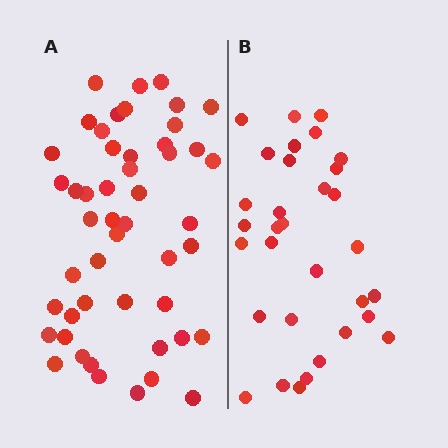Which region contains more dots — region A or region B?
Region A (the left region) has more dots.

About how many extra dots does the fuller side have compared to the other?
Region A has approximately 15 more dots than region B.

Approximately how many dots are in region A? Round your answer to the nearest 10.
About 50 dots. (The exact count is 49, which rounds to 50.)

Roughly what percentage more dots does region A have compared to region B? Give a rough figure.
About 55% more.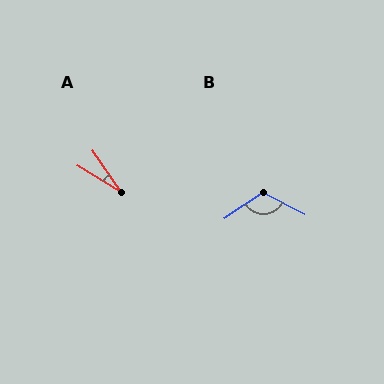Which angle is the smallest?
A, at approximately 25 degrees.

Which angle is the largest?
B, at approximately 118 degrees.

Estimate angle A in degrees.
Approximately 25 degrees.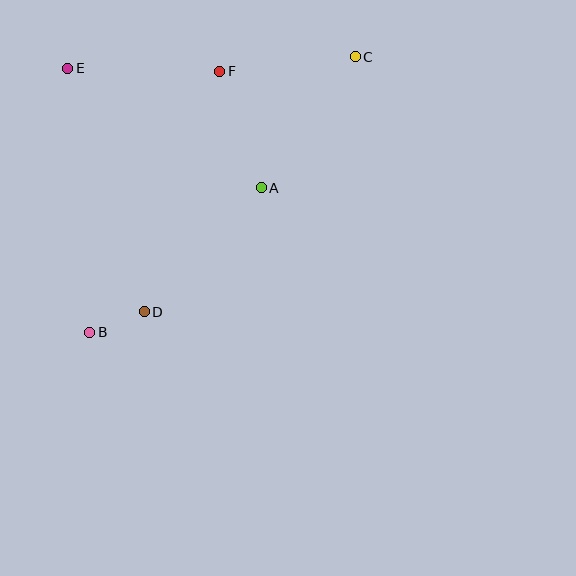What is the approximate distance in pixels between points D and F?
The distance between D and F is approximately 252 pixels.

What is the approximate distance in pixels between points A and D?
The distance between A and D is approximately 170 pixels.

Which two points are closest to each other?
Points B and D are closest to each other.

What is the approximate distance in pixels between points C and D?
The distance between C and D is approximately 331 pixels.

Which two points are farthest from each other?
Points B and C are farthest from each other.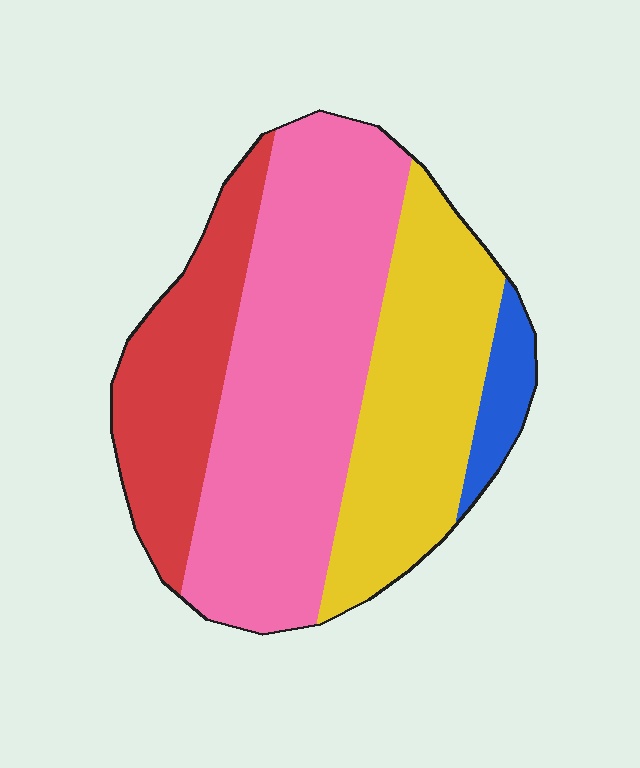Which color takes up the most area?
Pink, at roughly 45%.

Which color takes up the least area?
Blue, at roughly 5%.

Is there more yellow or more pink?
Pink.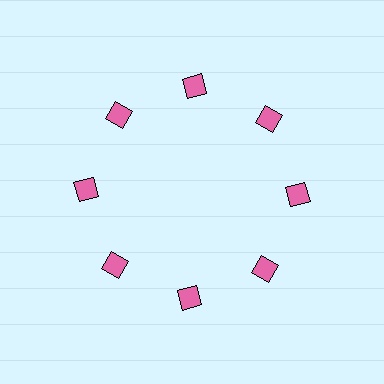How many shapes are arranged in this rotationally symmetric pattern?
There are 8 shapes, arranged in 8 groups of 1.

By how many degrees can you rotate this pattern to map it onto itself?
The pattern maps onto itself every 45 degrees of rotation.